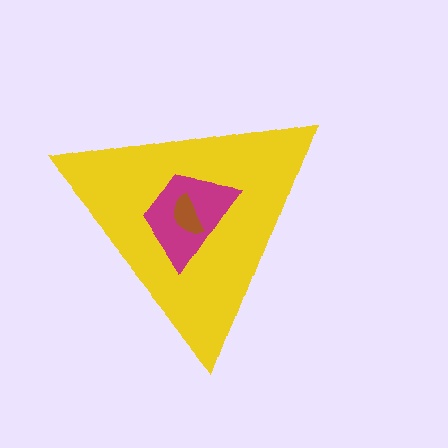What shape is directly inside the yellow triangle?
The magenta trapezoid.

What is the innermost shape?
The brown semicircle.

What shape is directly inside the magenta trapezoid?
The brown semicircle.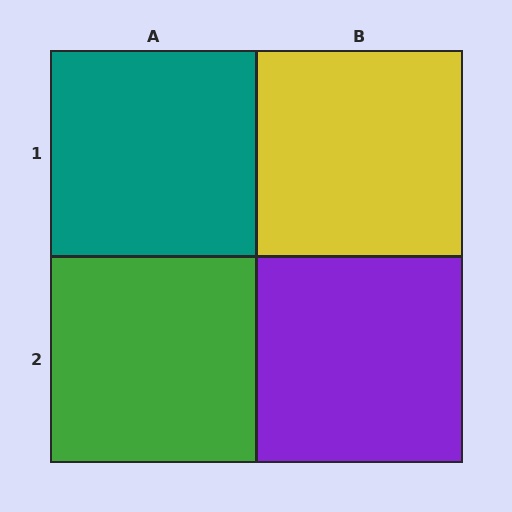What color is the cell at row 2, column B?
Purple.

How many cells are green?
1 cell is green.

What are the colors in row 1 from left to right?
Teal, yellow.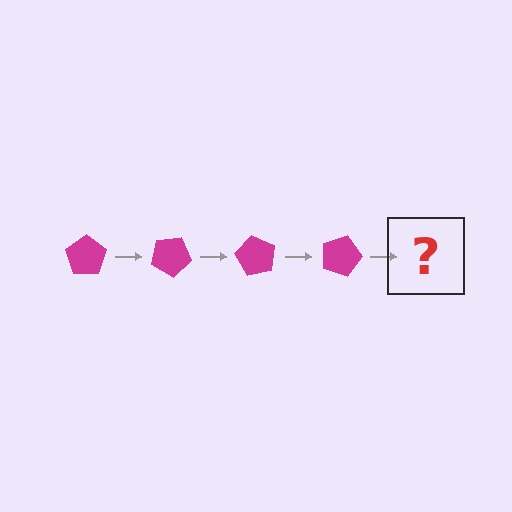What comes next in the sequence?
The next element should be a magenta pentagon rotated 120 degrees.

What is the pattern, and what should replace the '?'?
The pattern is that the pentagon rotates 30 degrees each step. The '?' should be a magenta pentagon rotated 120 degrees.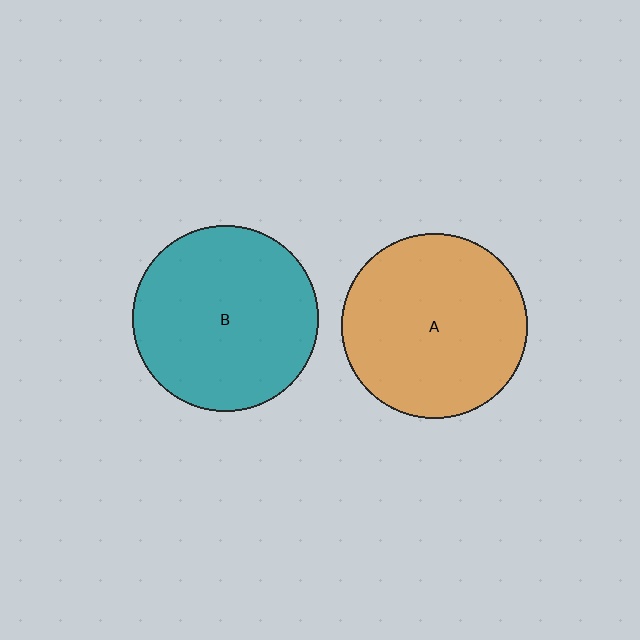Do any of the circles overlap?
No, none of the circles overlap.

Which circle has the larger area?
Circle B (teal).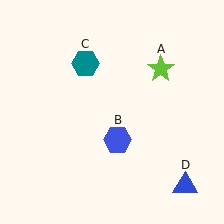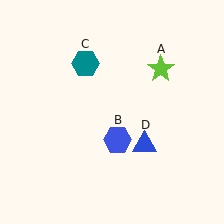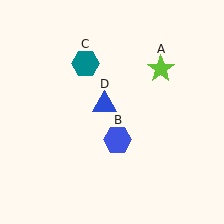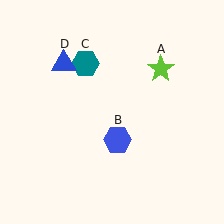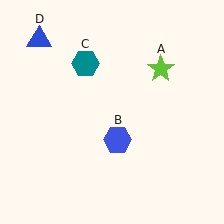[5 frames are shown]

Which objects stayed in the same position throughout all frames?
Lime star (object A) and blue hexagon (object B) and teal hexagon (object C) remained stationary.